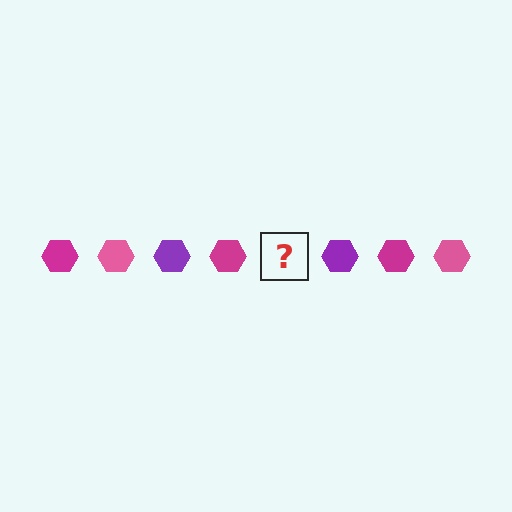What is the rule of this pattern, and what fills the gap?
The rule is that the pattern cycles through magenta, pink, purple hexagons. The gap should be filled with a pink hexagon.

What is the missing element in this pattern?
The missing element is a pink hexagon.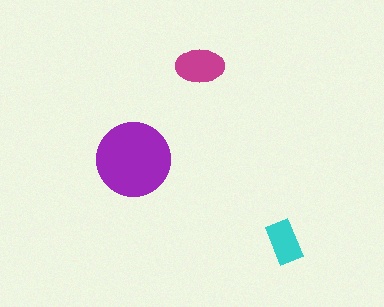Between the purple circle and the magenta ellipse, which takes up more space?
The purple circle.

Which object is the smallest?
The cyan rectangle.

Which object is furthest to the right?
The cyan rectangle is rightmost.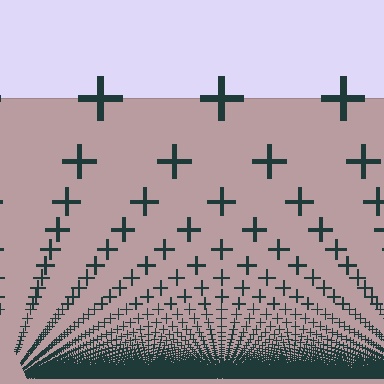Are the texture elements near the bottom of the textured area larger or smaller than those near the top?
Smaller. The gradient is inverted — elements near the bottom are smaller and denser.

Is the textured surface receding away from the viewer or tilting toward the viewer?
The surface appears to tilt toward the viewer. Texture elements get larger and sparser toward the top.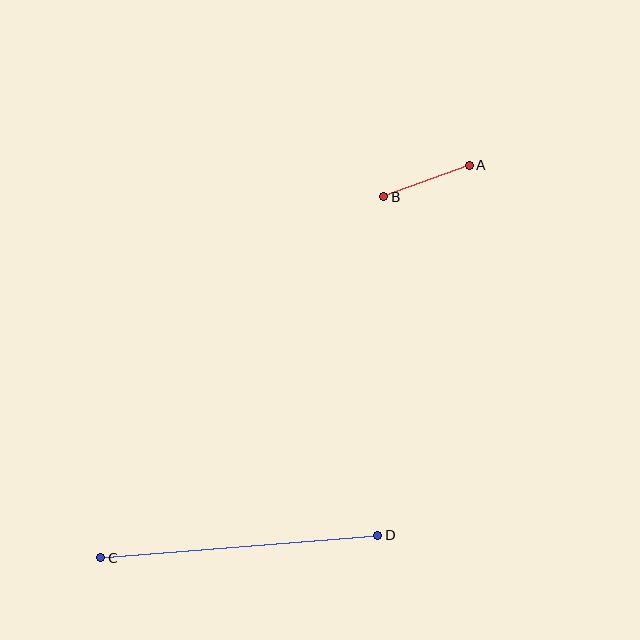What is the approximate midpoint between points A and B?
The midpoint is at approximately (427, 181) pixels.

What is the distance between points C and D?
The distance is approximately 278 pixels.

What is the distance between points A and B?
The distance is approximately 92 pixels.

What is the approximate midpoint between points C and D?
The midpoint is at approximately (239, 547) pixels.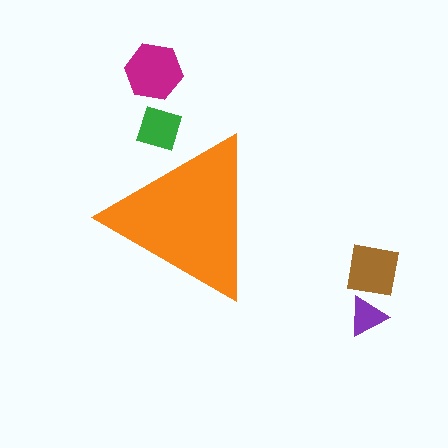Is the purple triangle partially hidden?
No, the purple triangle is fully visible.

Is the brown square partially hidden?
No, the brown square is fully visible.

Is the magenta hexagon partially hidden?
No, the magenta hexagon is fully visible.